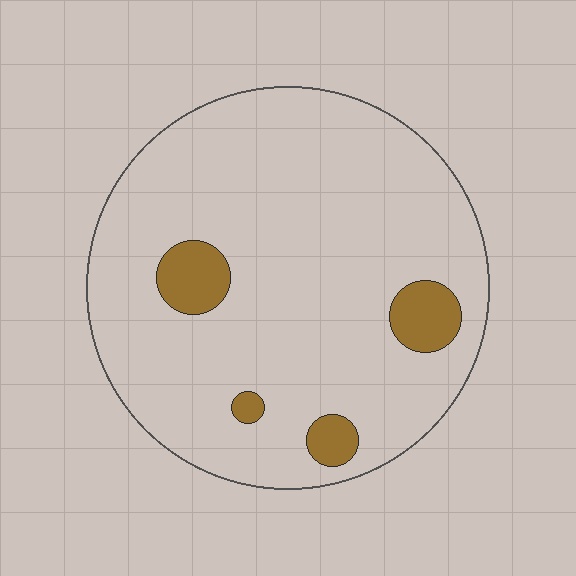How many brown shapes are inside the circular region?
4.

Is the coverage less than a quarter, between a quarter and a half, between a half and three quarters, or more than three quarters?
Less than a quarter.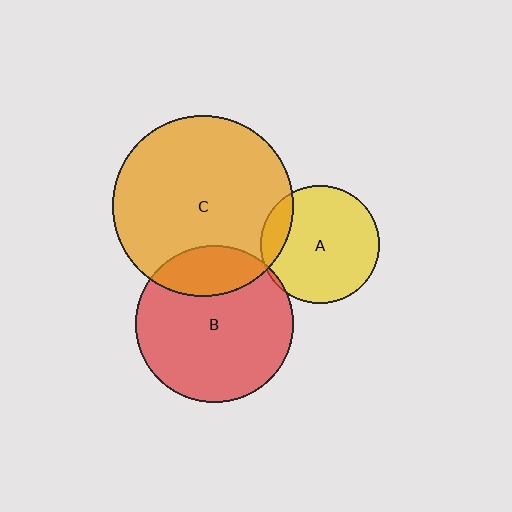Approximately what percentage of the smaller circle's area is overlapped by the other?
Approximately 20%.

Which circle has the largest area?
Circle C (orange).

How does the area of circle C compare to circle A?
Approximately 2.3 times.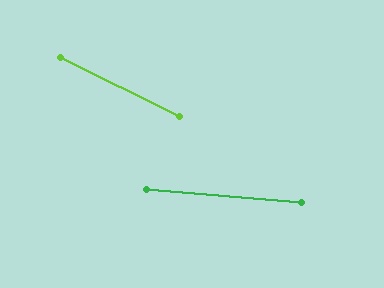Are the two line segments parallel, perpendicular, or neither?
Neither parallel nor perpendicular — they differ by about 21°.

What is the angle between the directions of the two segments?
Approximately 21 degrees.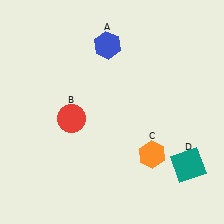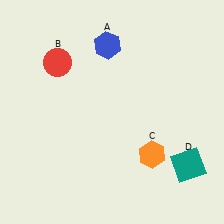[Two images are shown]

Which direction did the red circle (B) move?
The red circle (B) moved up.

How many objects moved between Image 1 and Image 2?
1 object moved between the two images.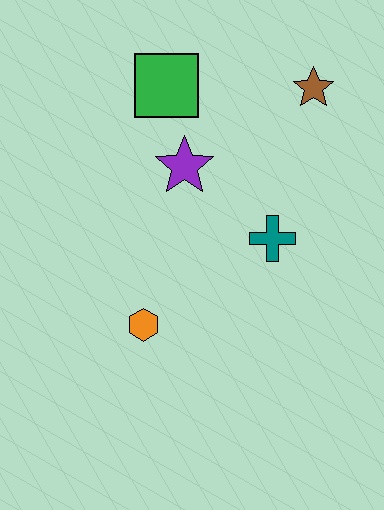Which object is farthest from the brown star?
The orange hexagon is farthest from the brown star.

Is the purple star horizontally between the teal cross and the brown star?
No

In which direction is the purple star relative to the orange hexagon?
The purple star is above the orange hexagon.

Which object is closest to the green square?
The purple star is closest to the green square.